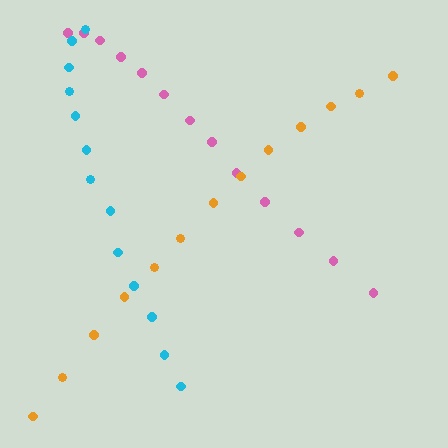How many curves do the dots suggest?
There are 3 distinct paths.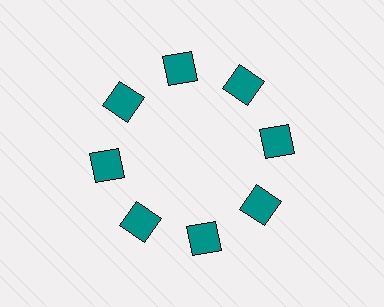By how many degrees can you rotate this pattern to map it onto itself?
The pattern maps onto itself every 45 degrees of rotation.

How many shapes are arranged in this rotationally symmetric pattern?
There are 8 shapes, arranged in 8 groups of 1.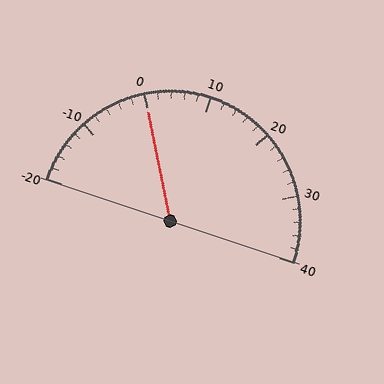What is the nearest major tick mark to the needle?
The nearest major tick mark is 0.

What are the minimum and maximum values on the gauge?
The gauge ranges from -20 to 40.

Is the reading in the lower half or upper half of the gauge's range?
The reading is in the lower half of the range (-20 to 40).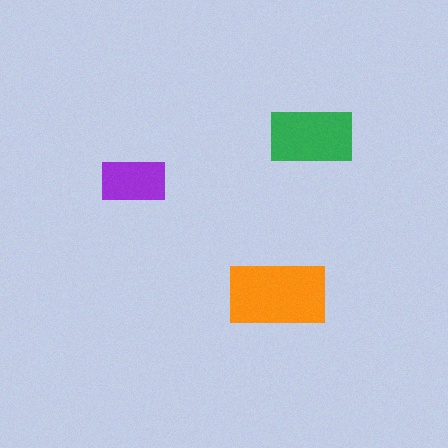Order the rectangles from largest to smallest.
the orange one, the green one, the purple one.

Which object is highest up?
The green rectangle is topmost.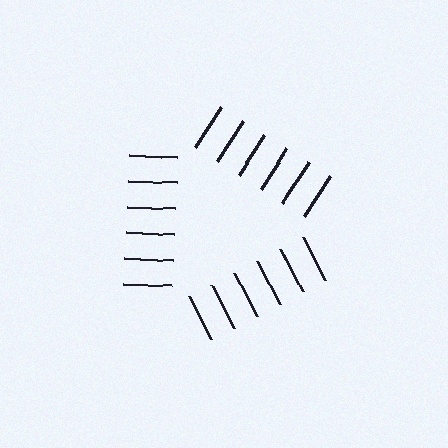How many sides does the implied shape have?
3 sides — the line-ends trace a triangle.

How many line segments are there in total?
18 — 6 along each of the 3 edges.